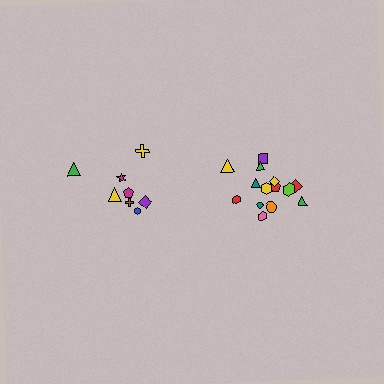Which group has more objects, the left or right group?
The right group.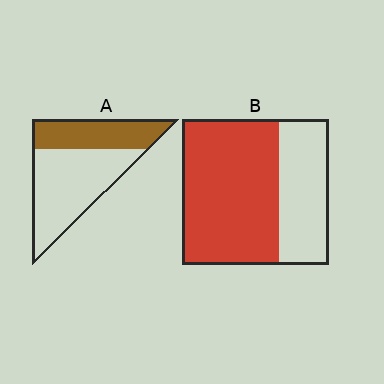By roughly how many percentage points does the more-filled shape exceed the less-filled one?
By roughly 30 percentage points (B over A).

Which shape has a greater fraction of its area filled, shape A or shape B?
Shape B.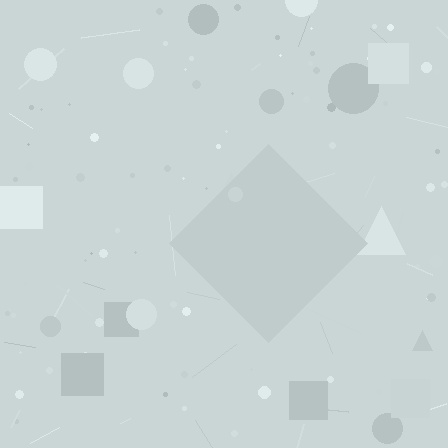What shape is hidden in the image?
A diamond is hidden in the image.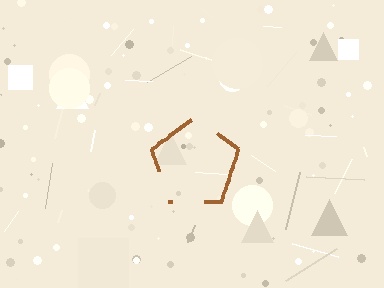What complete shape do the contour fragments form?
The contour fragments form a pentagon.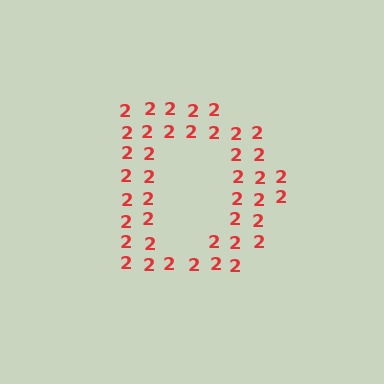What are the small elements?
The small elements are digit 2's.